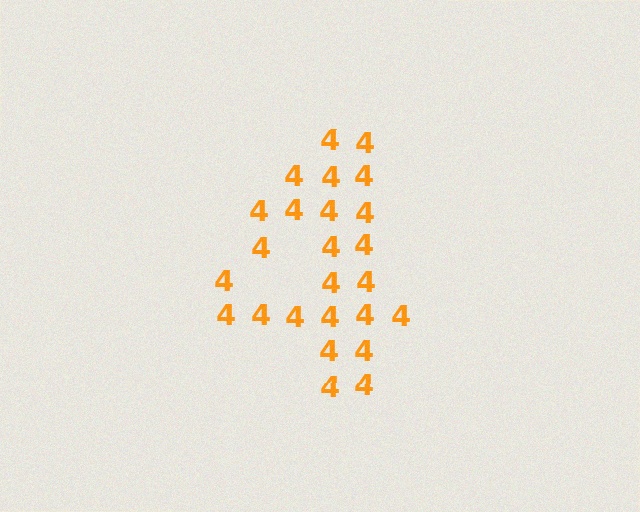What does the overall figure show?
The overall figure shows the digit 4.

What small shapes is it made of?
It is made of small digit 4's.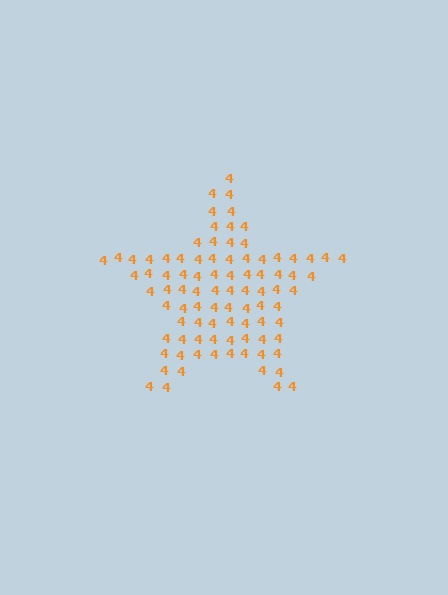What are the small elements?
The small elements are digit 4's.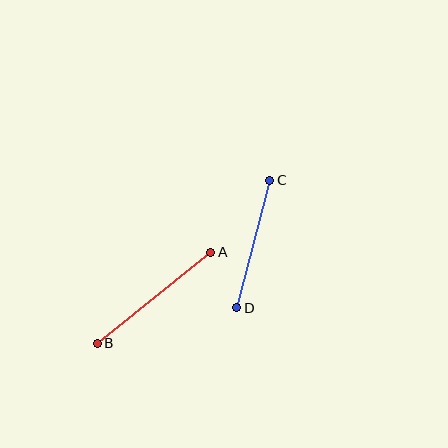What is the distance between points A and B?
The distance is approximately 146 pixels.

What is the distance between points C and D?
The distance is approximately 132 pixels.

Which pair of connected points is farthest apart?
Points A and B are farthest apart.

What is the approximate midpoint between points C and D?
The midpoint is at approximately (253, 244) pixels.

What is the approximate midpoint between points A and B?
The midpoint is at approximately (154, 298) pixels.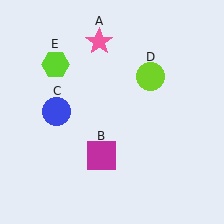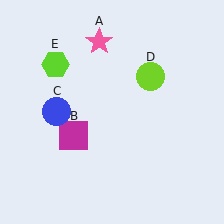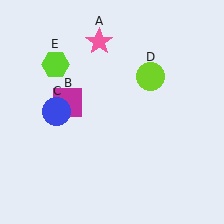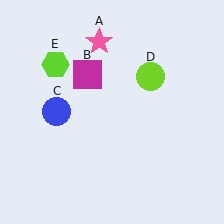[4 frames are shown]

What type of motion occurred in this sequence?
The magenta square (object B) rotated clockwise around the center of the scene.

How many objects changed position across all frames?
1 object changed position: magenta square (object B).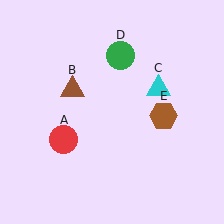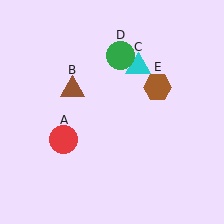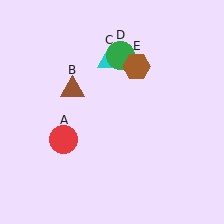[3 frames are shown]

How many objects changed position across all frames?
2 objects changed position: cyan triangle (object C), brown hexagon (object E).